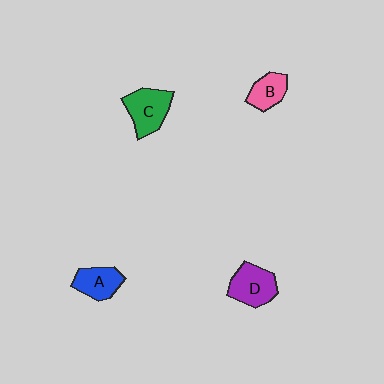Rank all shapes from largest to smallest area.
From largest to smallest: C (green), D (purple), A (blue), B (pink).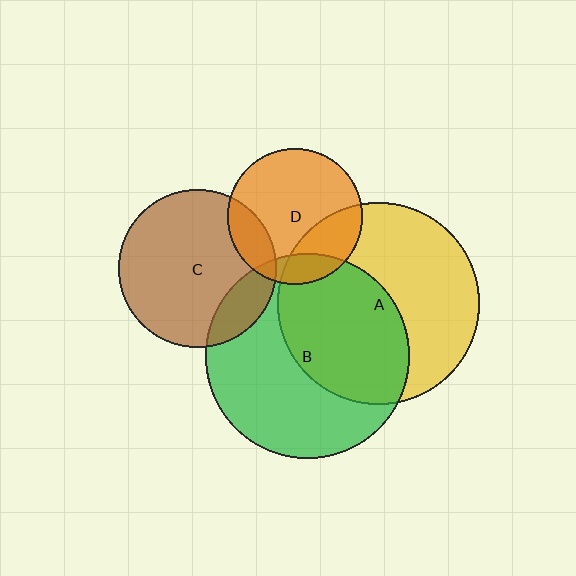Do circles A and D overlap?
Yes.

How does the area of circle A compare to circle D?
Approximately 2.2 times.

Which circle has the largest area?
Circle B (green).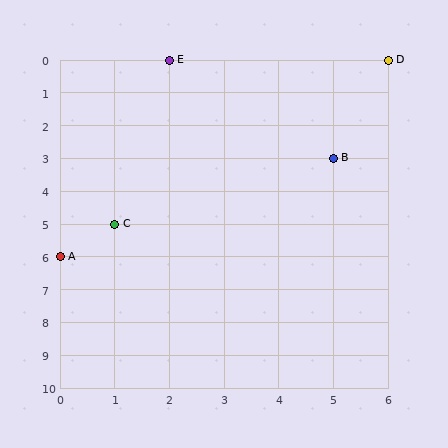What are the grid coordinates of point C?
Point C is at grid coordinates (1, 5).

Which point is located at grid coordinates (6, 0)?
Point D is at (6, 0).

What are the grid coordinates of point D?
Point D is at grid coordinates (6, 0).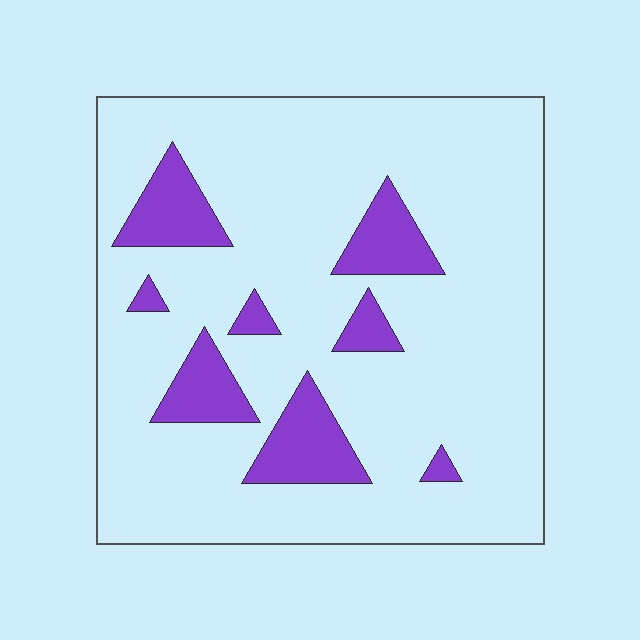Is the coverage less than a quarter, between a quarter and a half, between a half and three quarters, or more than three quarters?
Less than a quarter.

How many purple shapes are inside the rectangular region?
8.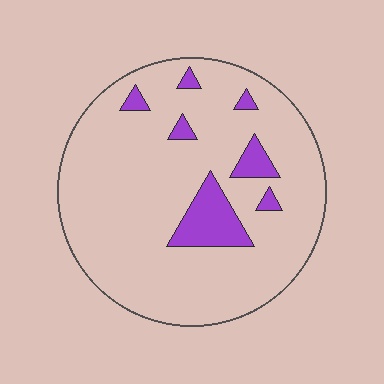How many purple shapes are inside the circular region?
7.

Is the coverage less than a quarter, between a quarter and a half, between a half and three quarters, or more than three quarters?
Less than a quarter.